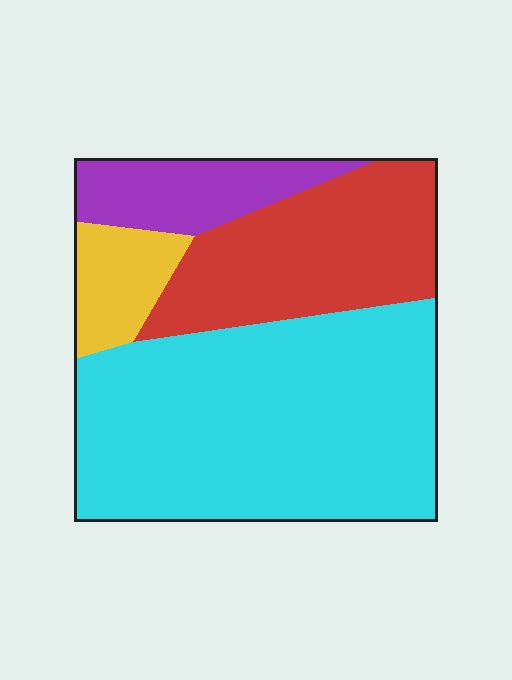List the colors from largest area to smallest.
From largest to smallest: cyan, red, purple, yellow.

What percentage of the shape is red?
Red covers around 25% of the shape.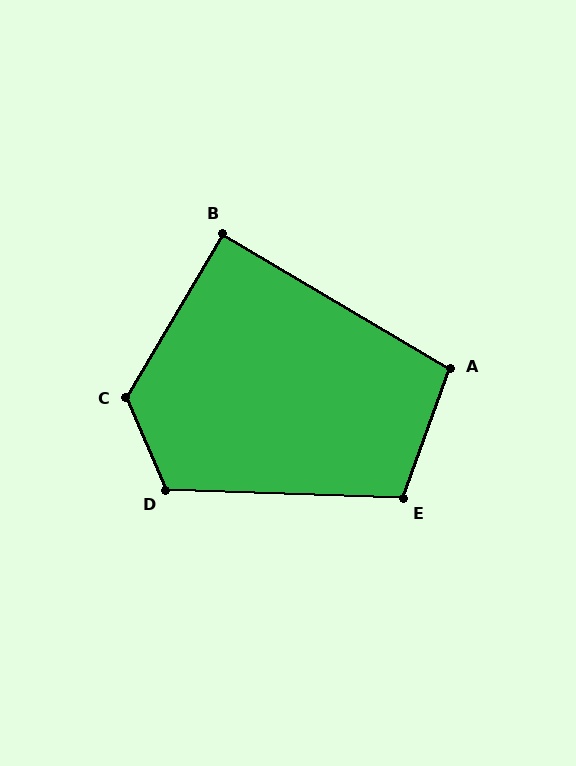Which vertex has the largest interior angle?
C, at approximately 126 degrees.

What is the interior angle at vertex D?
Approximately 115 degrees (obtuse).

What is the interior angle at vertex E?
Approximately 108 degrees (obtuse).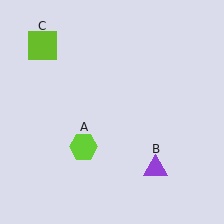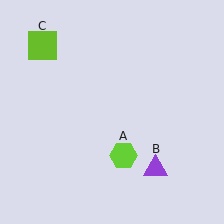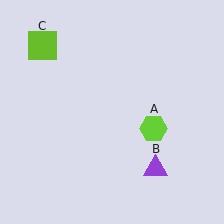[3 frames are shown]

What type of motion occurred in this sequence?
The lime hexagon (object A) rotated counterclockwise around the center of the scene.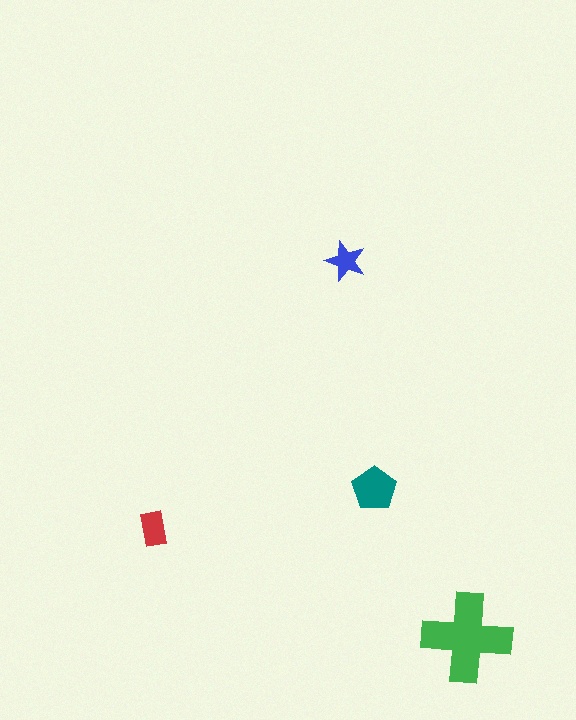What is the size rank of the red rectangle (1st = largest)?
3rd.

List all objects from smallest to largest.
The blue star, the red rectangle, the teal pentagon, the green cross.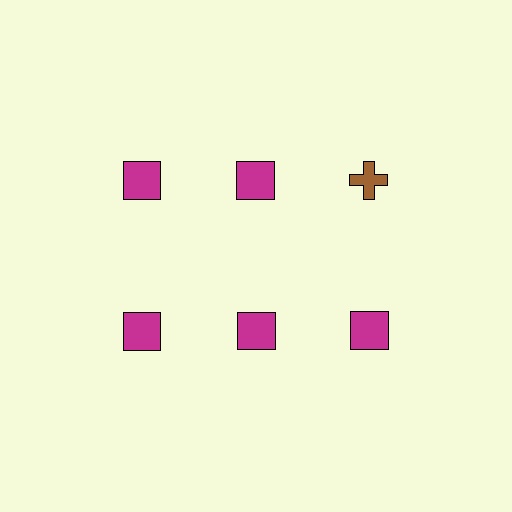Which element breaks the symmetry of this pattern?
The brown cross in the top row, center column breaks the symmetry. All other shapes are magenta squares.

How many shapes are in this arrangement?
There are 6 shapes arranged in a grid pattern.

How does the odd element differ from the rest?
It differs in both color (brown instead of magenta) and shape (cross instead of square).